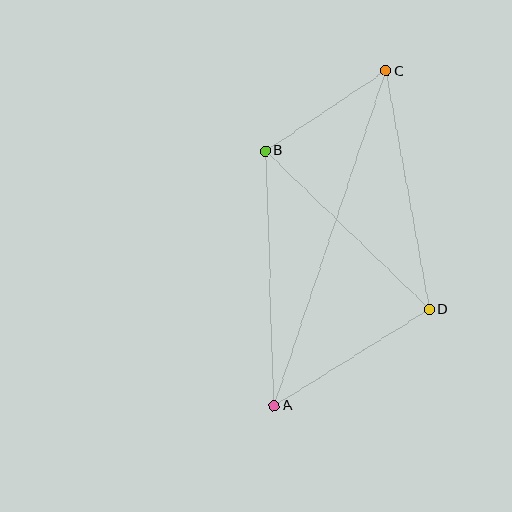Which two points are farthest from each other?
Points A and C are farthest from each other.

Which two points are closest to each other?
Points B and C are closest to each other.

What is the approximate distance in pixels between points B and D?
The distance between B and D is approximately 228 pixels.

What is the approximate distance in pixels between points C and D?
The distance between C and D is approximately 242 pixels.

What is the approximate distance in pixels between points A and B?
The distance between A and B is approximately 255 pixels.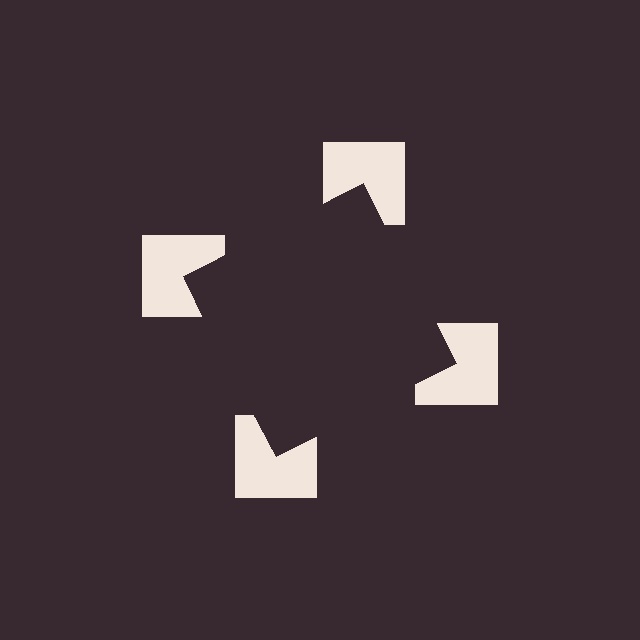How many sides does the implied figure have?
4 sides.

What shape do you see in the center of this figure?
An illusory square — its edges are inferred from the aligned wedge cuts in the notched squares, not physically drawn.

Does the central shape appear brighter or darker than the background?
It typically appears slightly darker than the background, even though no actual brightness change is drawn.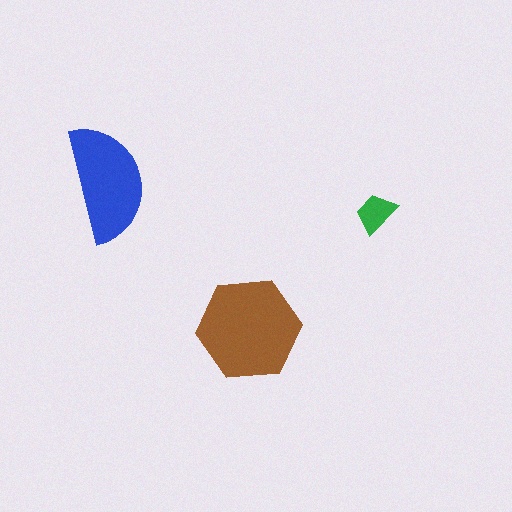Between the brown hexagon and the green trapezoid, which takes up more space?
The brown hexagon.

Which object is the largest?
The brown hexagon.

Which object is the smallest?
The green trapezoid.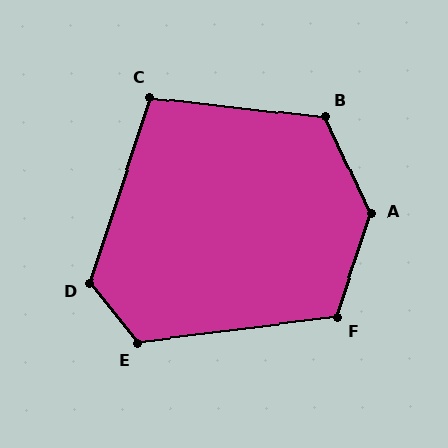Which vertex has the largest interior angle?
A, at approximately 137 degrees.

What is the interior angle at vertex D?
Approximately 123 degrees (obtuse).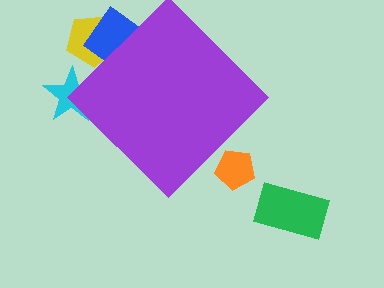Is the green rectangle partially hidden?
No, the green rectangle is fully visible.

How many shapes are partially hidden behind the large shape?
4 shapes are partially hidden.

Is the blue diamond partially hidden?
Yes, the blue diamond is partially hidden behind the purple diamond.